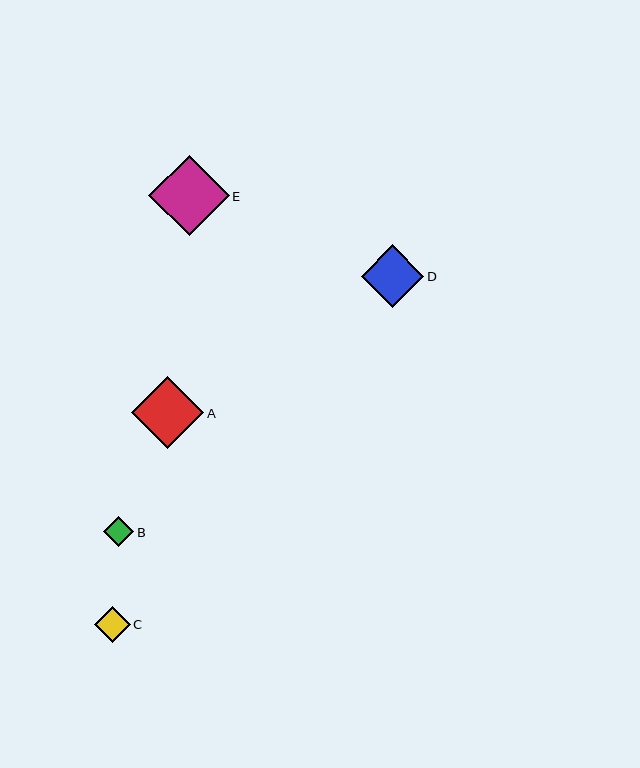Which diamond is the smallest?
Diamond B is the smallest with a size of approximately 30 pixels.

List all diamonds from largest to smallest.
From largest to smallest: E, A, D, C, B.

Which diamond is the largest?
Diamond E is the largest with a size of approximately 80 pixels.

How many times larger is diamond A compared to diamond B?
Diamond A is approximately 2.4 times the size of diamond B.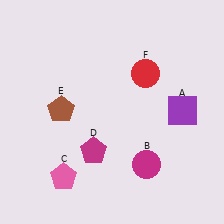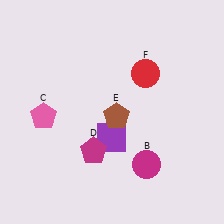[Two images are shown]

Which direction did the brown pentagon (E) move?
The brown pentagon (E) moved right.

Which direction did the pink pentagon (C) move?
The pink pentagon (C) moved up.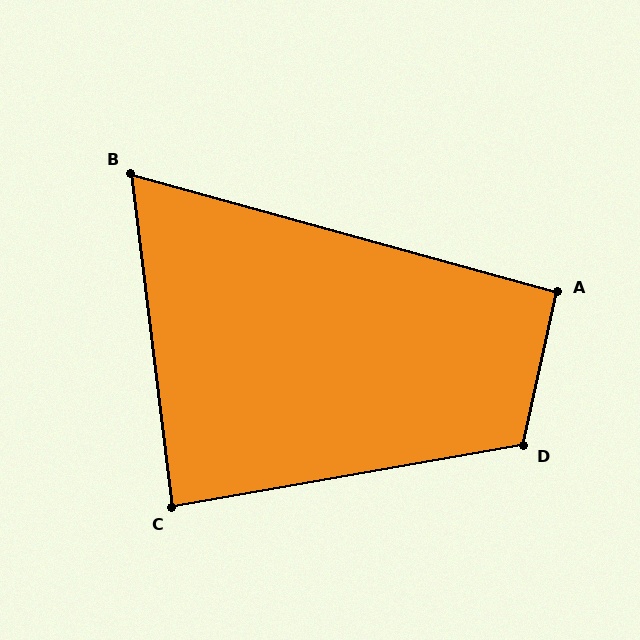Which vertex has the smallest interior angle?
B, at approximately 68 degrees.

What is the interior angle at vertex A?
Approximately 93 degrees (approximately right).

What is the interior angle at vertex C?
Approximately 87 degrees (approximately right).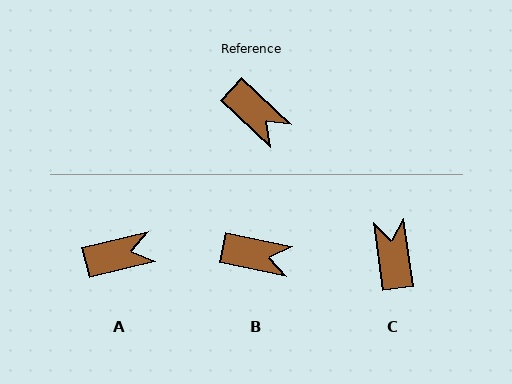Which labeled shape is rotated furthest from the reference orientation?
C, about 141 degrees away.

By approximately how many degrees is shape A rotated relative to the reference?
Approximately 57 degrees counter-clockwise.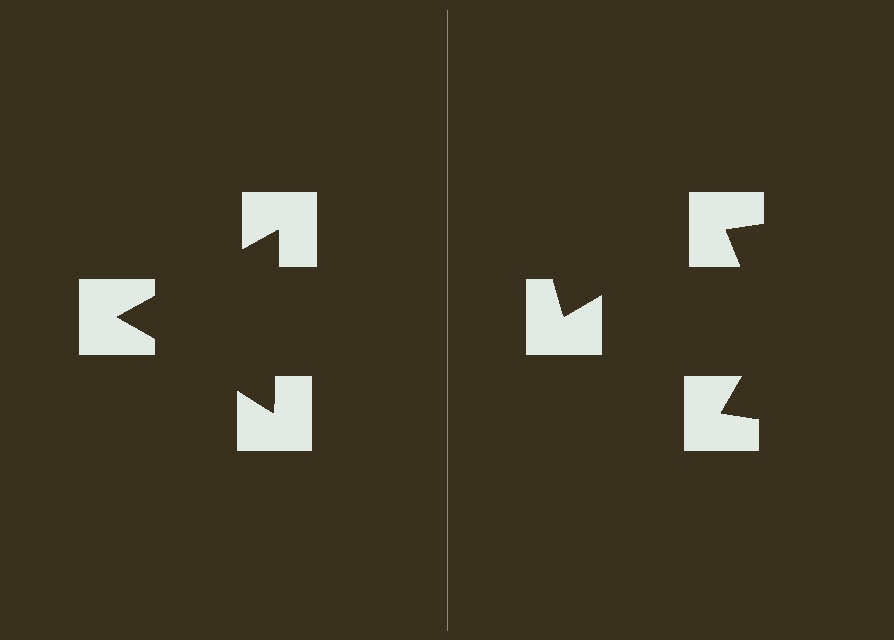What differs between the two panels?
The notched squares are positioned identically on both sides; only the wedge orientations differ. On the left they align to a triangle; on the right they are misaligned.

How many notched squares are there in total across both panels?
6 — 3 on each side.